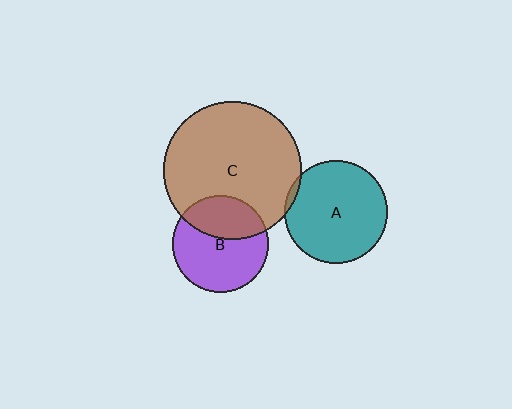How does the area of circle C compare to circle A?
Approximately 1.8 times.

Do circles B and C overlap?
Yes.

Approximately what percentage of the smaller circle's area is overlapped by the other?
Approximately 35%.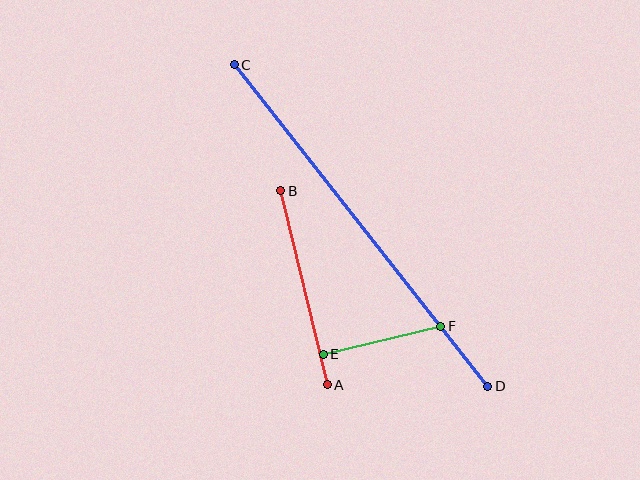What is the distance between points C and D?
The distance is approximately 409 pixels.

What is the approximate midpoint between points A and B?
The midpoint is at approximately (304, 288) pixels.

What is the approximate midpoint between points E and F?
The midpoint is at approximately (382, 340) pixels.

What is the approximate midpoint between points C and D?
The midpoint is at approximately (361, 225) pixels.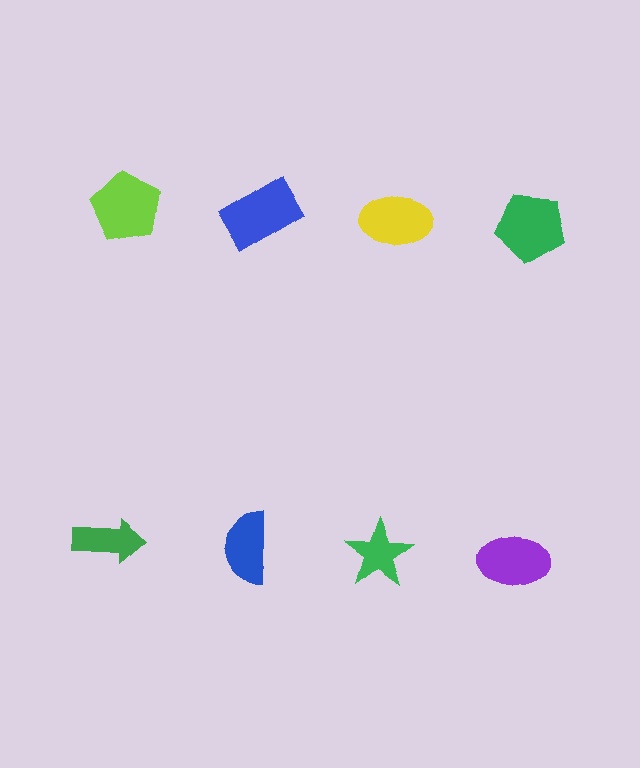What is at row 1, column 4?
A green pentagon.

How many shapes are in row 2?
4 shapes.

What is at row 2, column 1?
A green arrow.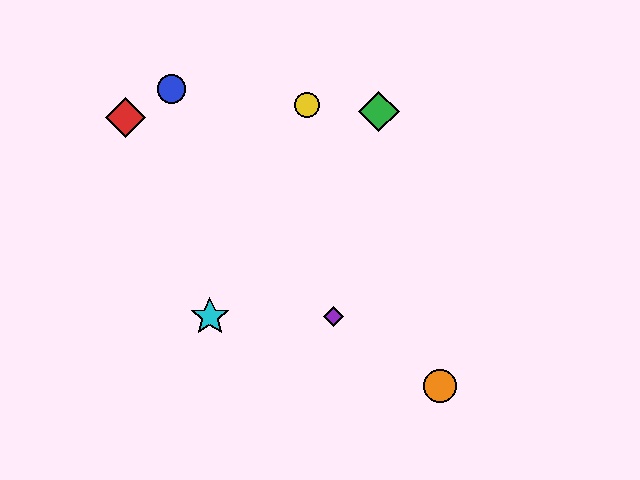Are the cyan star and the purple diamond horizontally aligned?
Yes, both are at y≈317.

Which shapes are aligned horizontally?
The purple diamond, the cyan star are aligned horizontally.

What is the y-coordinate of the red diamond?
The red diamond is at y≈117.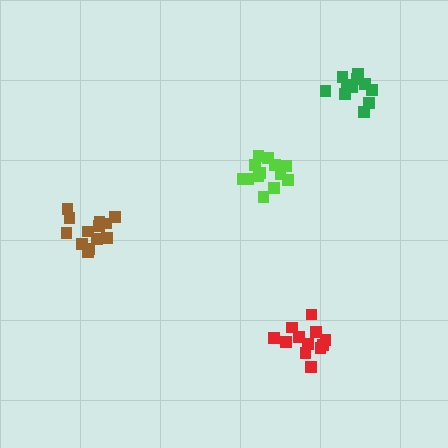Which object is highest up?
The green cluster is topmost.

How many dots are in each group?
Group 1: 13 dots, Group 2: 12 dots, Group 3: 13 dots, Group 4: 11 dots (49 total).